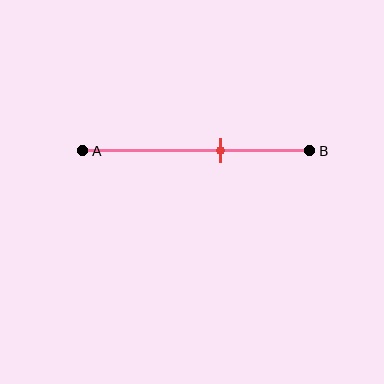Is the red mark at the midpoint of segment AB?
No, the mark is at about 60% from A, not at the 50% midpoint.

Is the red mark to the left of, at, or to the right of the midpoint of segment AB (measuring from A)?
The red mark is to the right of the midpoint of segment AB.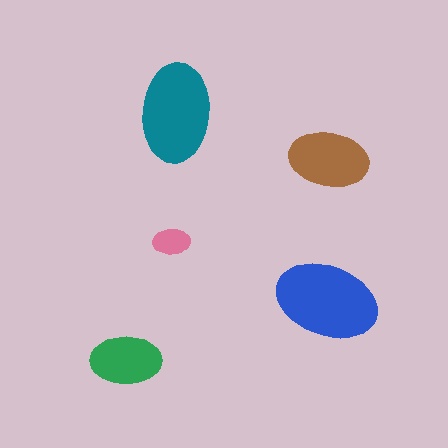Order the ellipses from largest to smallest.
the blue one, the teal one, the brown one, the green one, the pink one.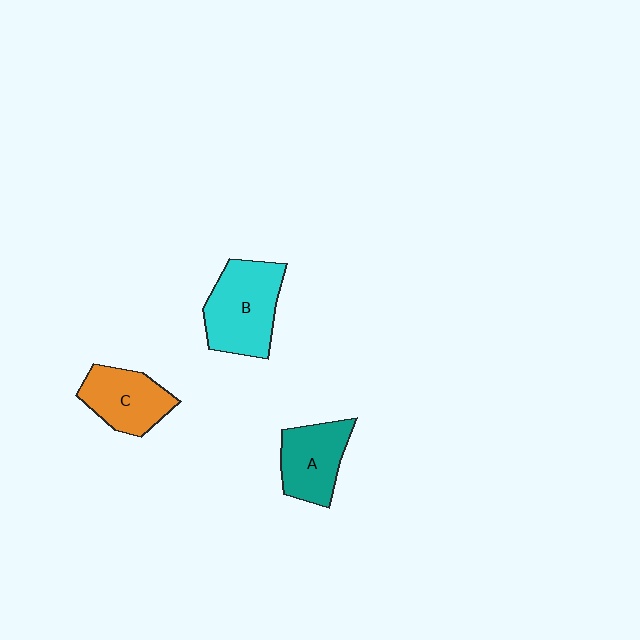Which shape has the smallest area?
Shape A (teal).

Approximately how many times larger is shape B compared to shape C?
Approximately 1.3 times.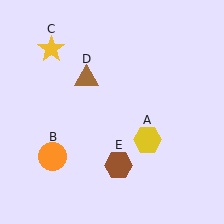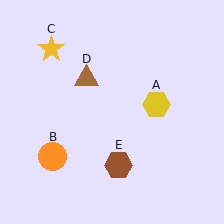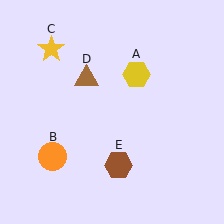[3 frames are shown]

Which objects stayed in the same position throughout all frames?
Orange circle (object B) and yellow star (object C) and brown triangle (object D) and brown hexagon (object E) remained stationary.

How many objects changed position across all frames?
1 object changed position: yellow hexagon (object A).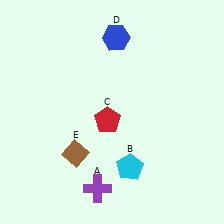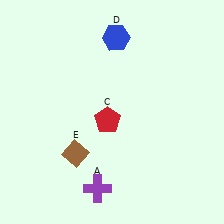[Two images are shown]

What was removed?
The cyan pentagon (B) was removed in Image 2.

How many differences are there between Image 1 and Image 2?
There is 1 difference between the two images.